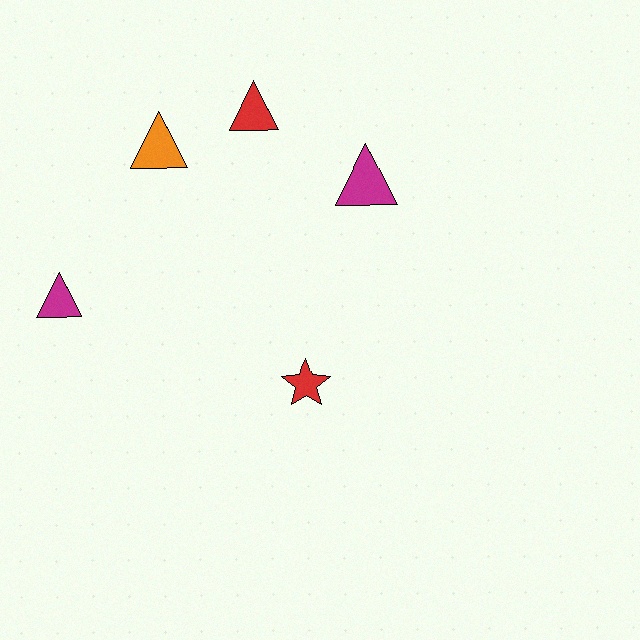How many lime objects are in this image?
There are no lime objects.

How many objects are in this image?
There are 5 objects.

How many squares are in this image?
There are no squares.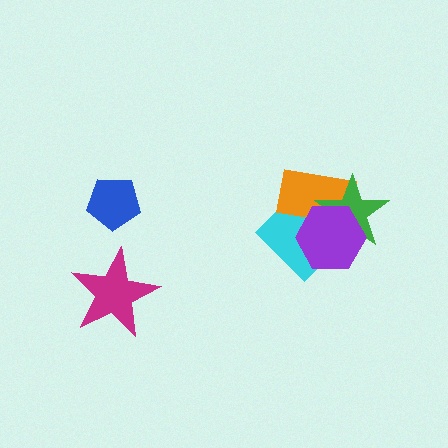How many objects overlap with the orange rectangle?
3 objects overlap with the orange rectangle.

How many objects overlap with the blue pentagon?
0 objects overlap with the blue pentagon.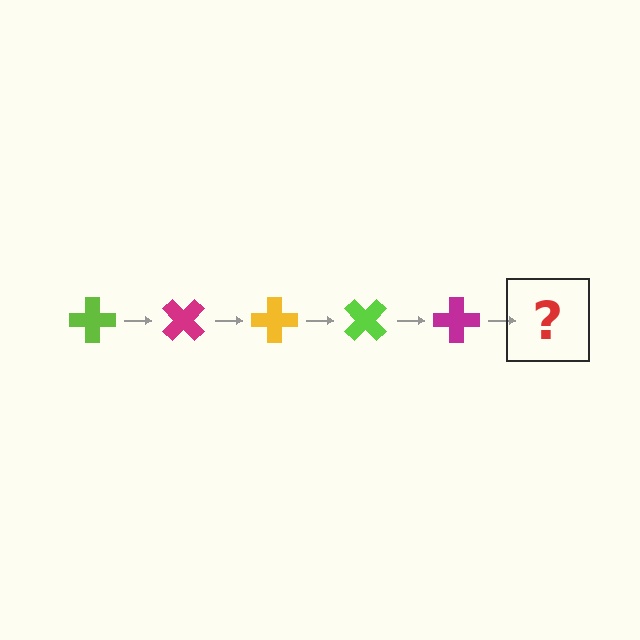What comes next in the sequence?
The next element should be a yellow cross, rotated 225 degrees from the start.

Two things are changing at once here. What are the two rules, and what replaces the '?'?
The two rules are that it rotates 45 degrees each step and the color cycles through lime, magenta, and yellow. The '?' should be a yellow cross, rotated 225 degrees from the start.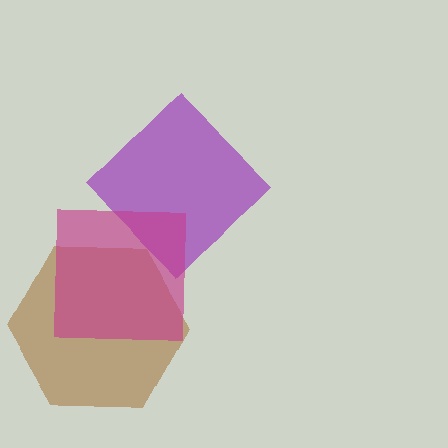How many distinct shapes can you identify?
There are 3 distinct shapes: a brown hexagon, a purple diamond, a magenta square.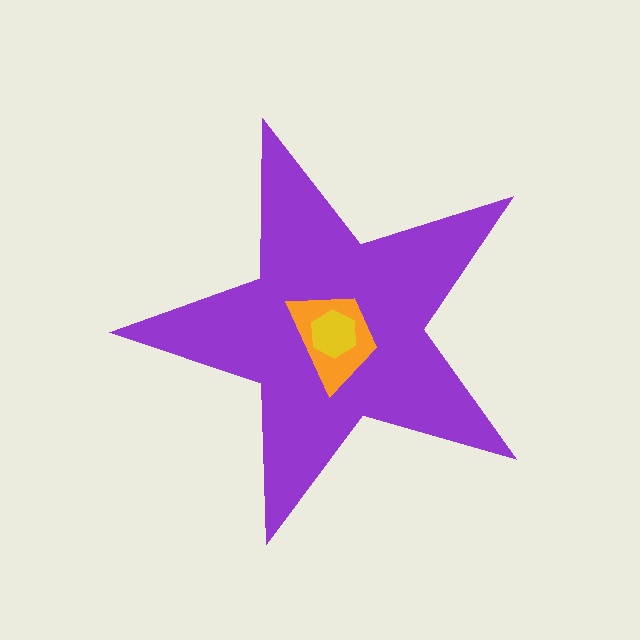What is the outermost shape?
The purple star.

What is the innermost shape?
The yellow hexagon.